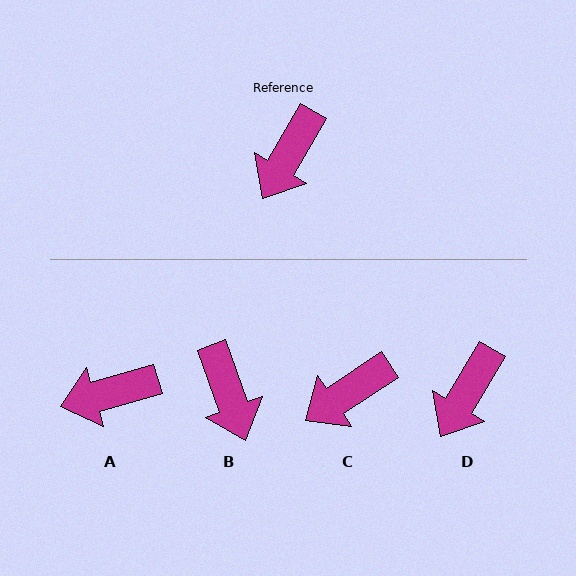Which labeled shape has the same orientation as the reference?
D.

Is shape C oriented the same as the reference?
No, it is off by about 25 degrees.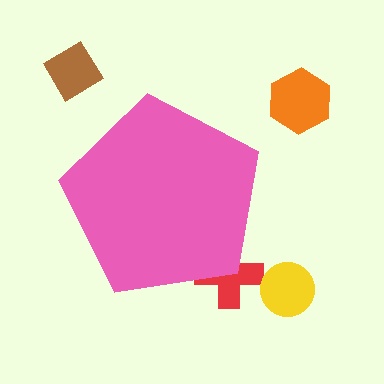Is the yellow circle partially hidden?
No, the yellow circle is fully visible.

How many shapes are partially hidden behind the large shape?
1 shape is partially hidden.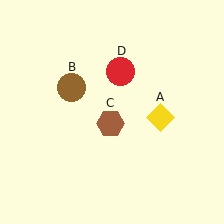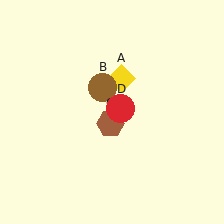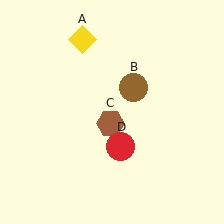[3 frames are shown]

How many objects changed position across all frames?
3 objects changed position: yellow diamond (object A), brown circle (object B), red circle (object D).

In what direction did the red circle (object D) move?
The red circle (object D) moved down.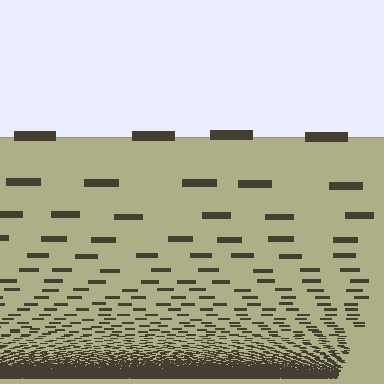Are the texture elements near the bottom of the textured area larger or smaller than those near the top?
Smaller. The gradient is inverted — elements near the bottom are smaller and denser.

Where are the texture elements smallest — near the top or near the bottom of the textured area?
Near the bottom.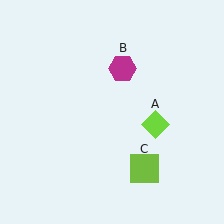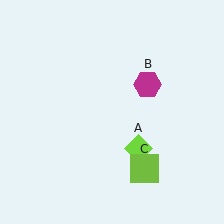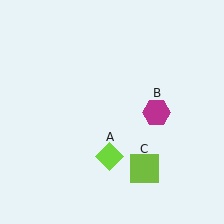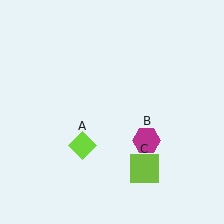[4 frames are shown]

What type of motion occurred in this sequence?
The lime diamond (object A), magenta hexagon (object B) rotated clockwise around the center of the scene.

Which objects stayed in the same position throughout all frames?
Lime square (object C) remained stationary.